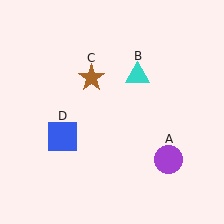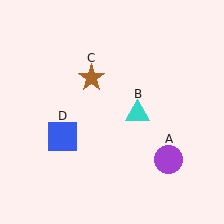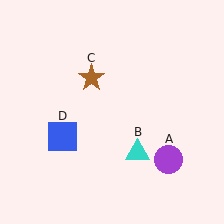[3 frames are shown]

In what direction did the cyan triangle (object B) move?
The cyan triangle (object B) moved down.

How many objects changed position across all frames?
1 object changed position: cyan triangle (object B).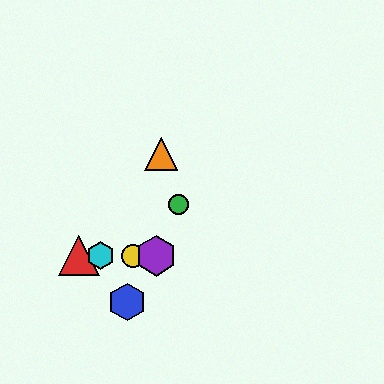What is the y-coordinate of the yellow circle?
The yellow circle is at y≈256.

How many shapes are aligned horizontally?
4 shapes (the red triangle, the yellow circle, the purple hexagon, the cyan hexagon) are aligned horizontally.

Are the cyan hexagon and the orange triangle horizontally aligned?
No, the cyan hexagon is at y≈256 and the orange triangle is at y≈154.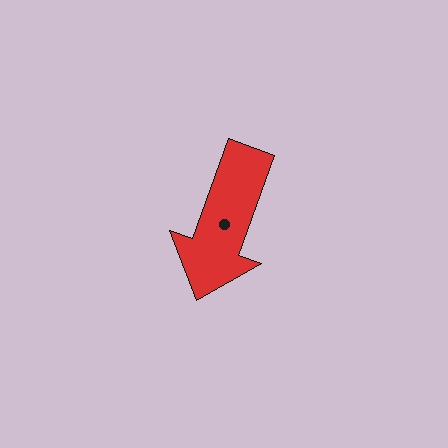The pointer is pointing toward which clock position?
Roughly 7 o'clock.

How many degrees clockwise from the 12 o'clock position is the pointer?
Approximately 200 degrees.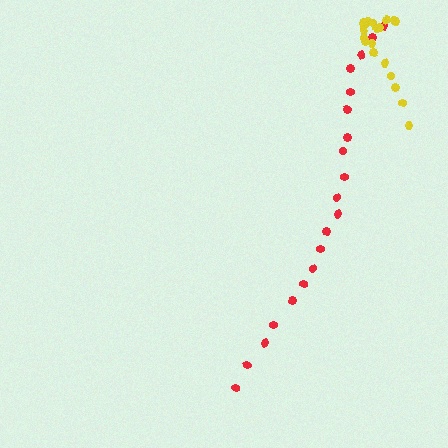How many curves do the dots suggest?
There are 2 distinct paths.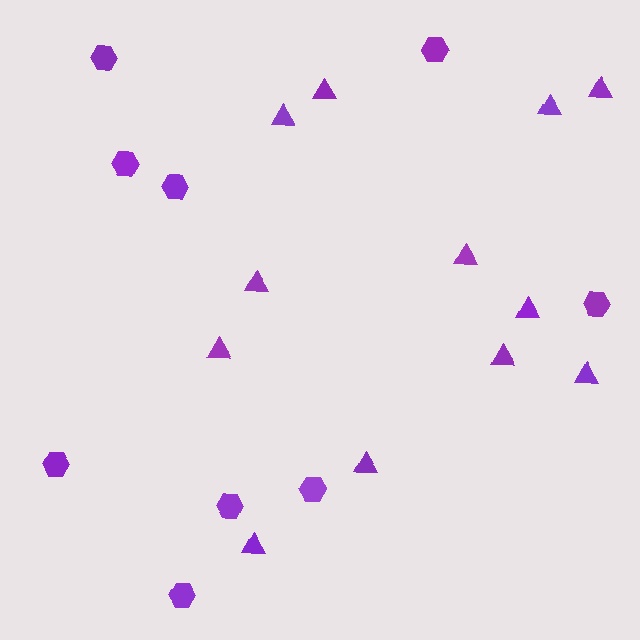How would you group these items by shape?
There are 2 groups: one group of triangles (12) and one group of hexagons (9).